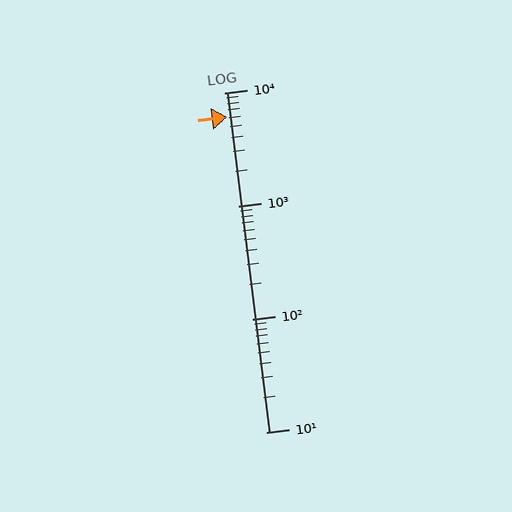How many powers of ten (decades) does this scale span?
The scale spans 3 decades, from 10 to 10000.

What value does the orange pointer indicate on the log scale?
The pointer indicates approximately 6100.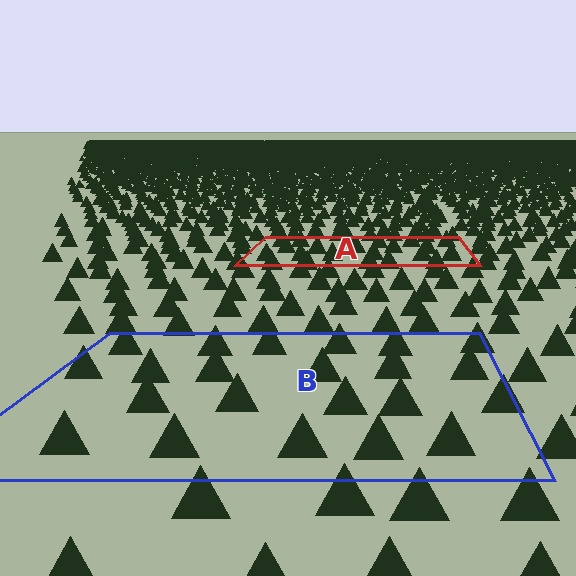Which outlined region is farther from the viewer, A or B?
Region A is farther from the viewer — the texture elements inside it appear smaller and more densely packed.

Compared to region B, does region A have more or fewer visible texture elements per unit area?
Region A has more texture elements per unit area — they are packed more densely because it is farther away.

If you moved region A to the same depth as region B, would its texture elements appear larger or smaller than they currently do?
They would appear larger. At a closer depth, the same texture elements are projected at a bigger on-screen size.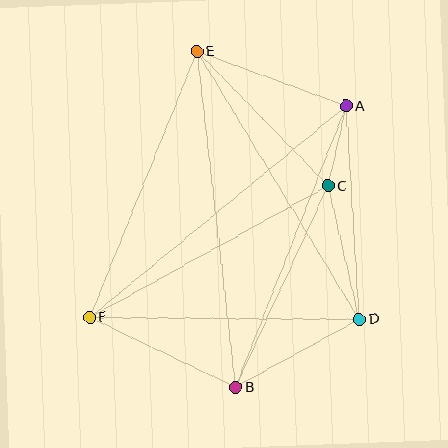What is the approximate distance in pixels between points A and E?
The distance between A and E is approximately 159 pixels.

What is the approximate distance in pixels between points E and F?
The distance between E and F is approximately 287 pixels.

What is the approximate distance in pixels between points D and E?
The distance between D and E is approximately 313 pixels.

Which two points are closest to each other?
Points A and C are closest to each other.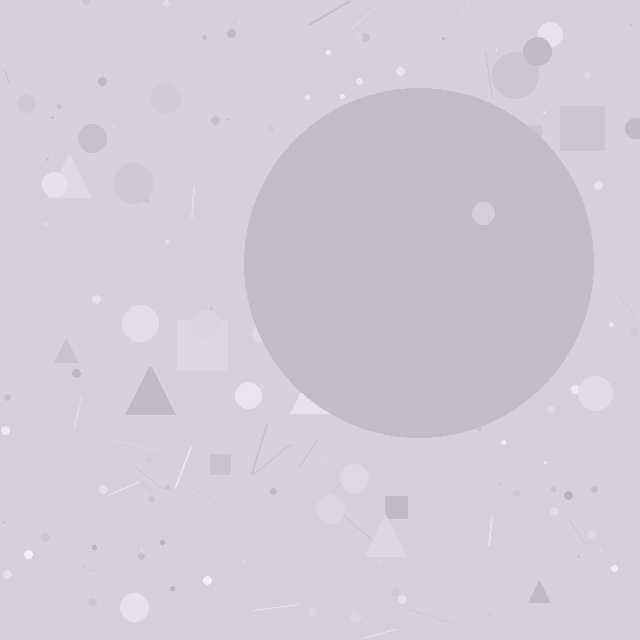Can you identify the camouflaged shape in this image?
The camouflaged shape is a circle.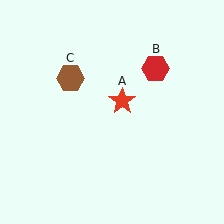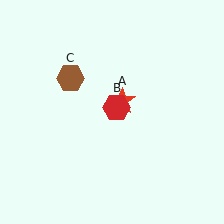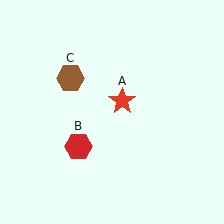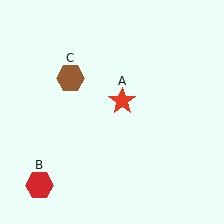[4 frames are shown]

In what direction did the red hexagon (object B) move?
The red hexagon (object B) moved down and to the left.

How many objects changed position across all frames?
1 object changed position: red hexagon (object B).